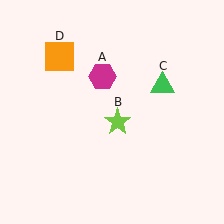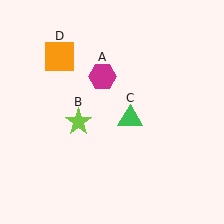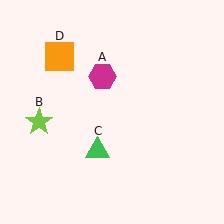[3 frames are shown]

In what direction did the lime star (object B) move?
The lime star (object B) moved left.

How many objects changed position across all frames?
2 objects changed position: lime star (object B), green triangle (object C).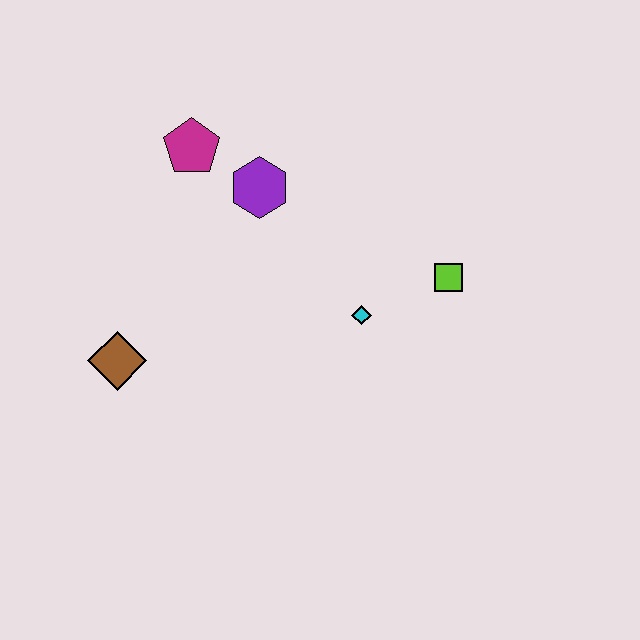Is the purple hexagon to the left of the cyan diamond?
Yes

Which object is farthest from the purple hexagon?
The brown diamond is farthest from the purple hexagon.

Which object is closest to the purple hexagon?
The magenta pentagon is closest to the purple hexagon.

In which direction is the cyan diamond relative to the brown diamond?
The cyan diamond is to the right of the brown diamond.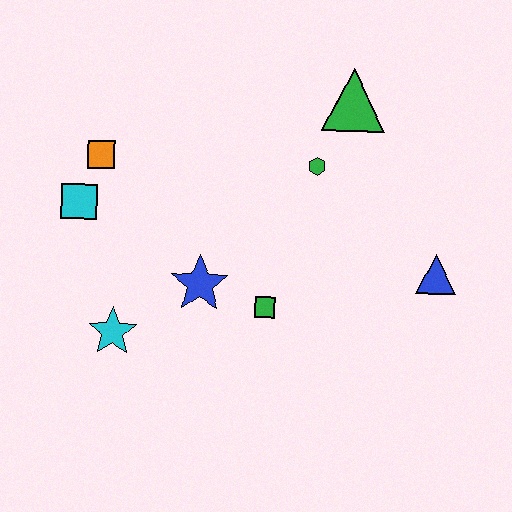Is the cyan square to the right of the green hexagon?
No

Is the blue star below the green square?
No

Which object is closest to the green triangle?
The green hexagon is closest to the green triangle.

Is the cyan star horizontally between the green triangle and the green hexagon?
No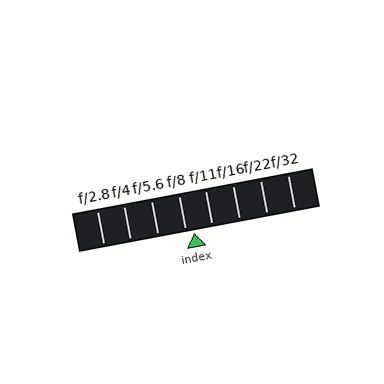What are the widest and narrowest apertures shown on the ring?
The widest aperture shown is f/2.8 and the narrowest is f/32.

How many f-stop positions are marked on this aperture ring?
There are 8 f-stop positions marked.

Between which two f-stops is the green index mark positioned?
The index mark is between f/8 and f/11.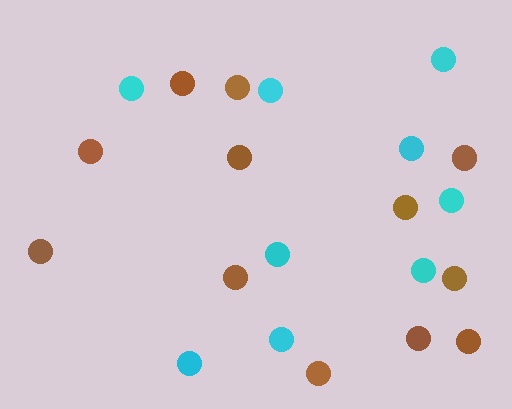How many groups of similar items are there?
There are 2 groups: one group of cyan circles (9) and one group of brown circles (12).